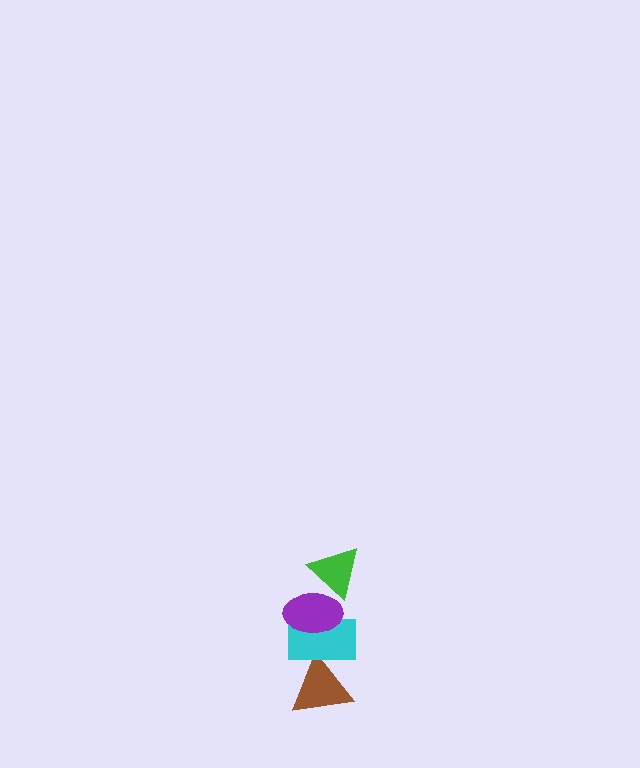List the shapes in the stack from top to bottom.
From top to bottom: the green triangle, the purple ellipse, the cyan rectangle, the brown triangle.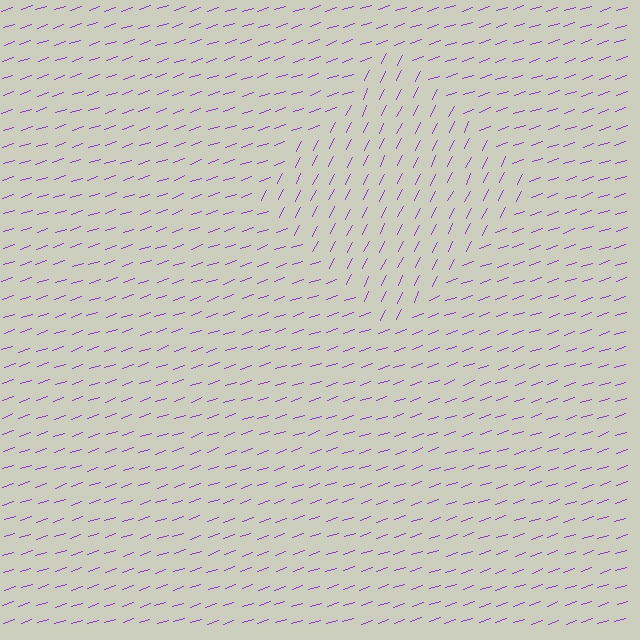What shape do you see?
I see a diamond.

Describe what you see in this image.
The image is filled with small purple line segments. A diamond region in the image has lines oriented differently from the surrounding lines, creating a visible texture boundary.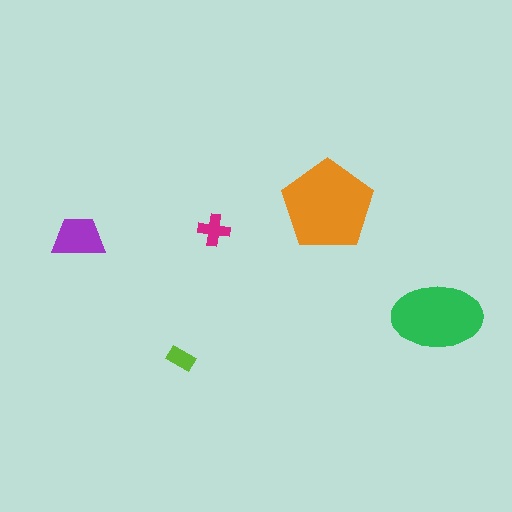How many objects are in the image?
There are 5 objects in the image.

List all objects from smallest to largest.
The lime rectangle, the magenta cross, the purple trapezoid, the green ellipse, the orange pentagon.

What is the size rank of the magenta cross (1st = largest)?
4th.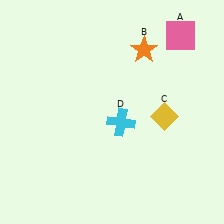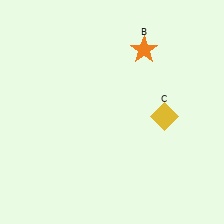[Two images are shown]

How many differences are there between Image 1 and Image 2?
There are 2 differences between the two images.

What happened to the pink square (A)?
The pink square (A) was removed in Image 2. It was in the top-right area of Image 1.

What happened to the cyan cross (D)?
The cyan cross (D) was removed in Image 2. It was in the bottom-right area of Image 1.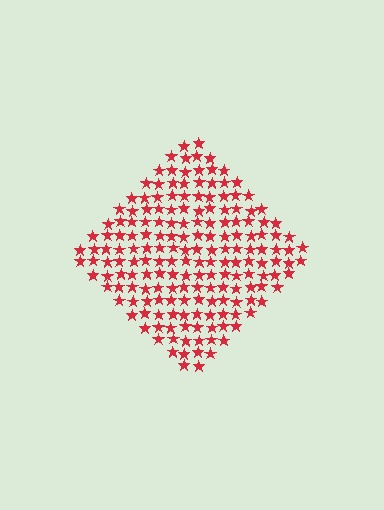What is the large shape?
The large shape is a diamond.